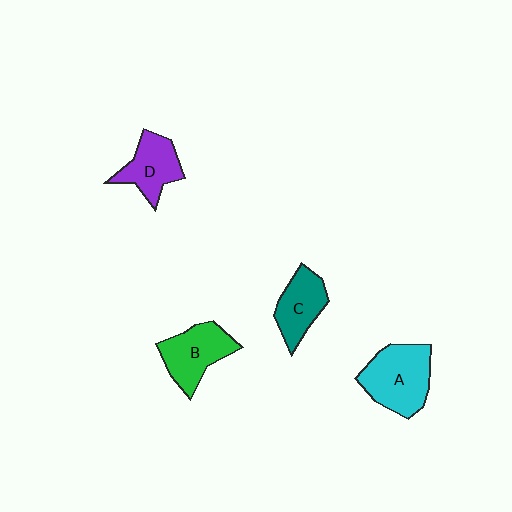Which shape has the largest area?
Shape A (cyan).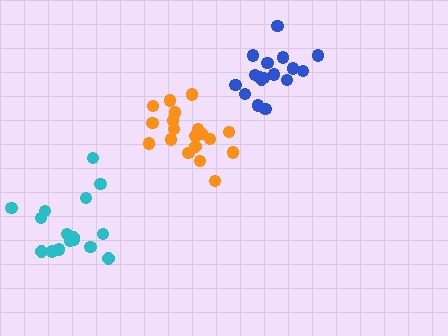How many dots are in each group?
Group 1: 19 dots, Group 2: 16 dots, Group 3: 18 dots (53 total).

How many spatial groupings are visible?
There are 3 spatial groupings.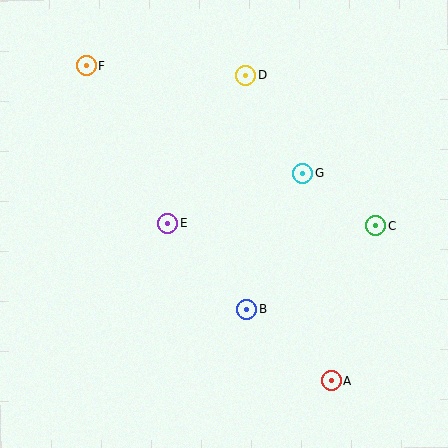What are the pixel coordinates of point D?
Point D is at (245, 75).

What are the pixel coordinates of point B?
Point B is at (247, 309).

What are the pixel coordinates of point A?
Point A is at (332, 380).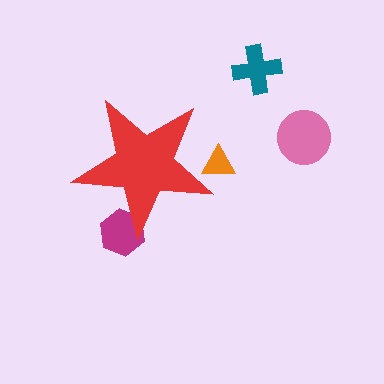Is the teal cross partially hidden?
No, the teal cross is fully visible.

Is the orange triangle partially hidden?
Yes, the orange triangle is partially hidden behind the red star.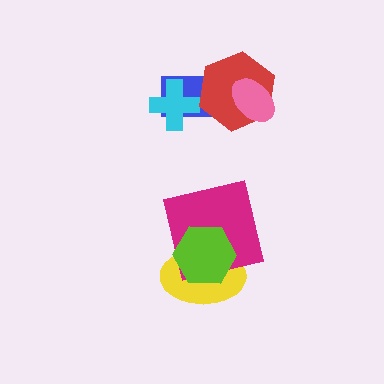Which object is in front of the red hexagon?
The pink ellipse is in front of the red hexagon.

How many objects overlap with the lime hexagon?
2 objects overlap with the lime hexagon.